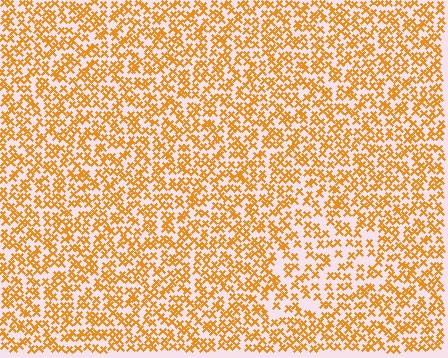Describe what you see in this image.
The image contains small orange elements arranged at two different densities. A triangle-shaped region is visible where the elements are less densely packed than the surrounding area.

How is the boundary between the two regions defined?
The boundary is defined by a change in element density (approximately 1.5x ratio). All elements are the same color, size, and shape.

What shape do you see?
I see a triangle.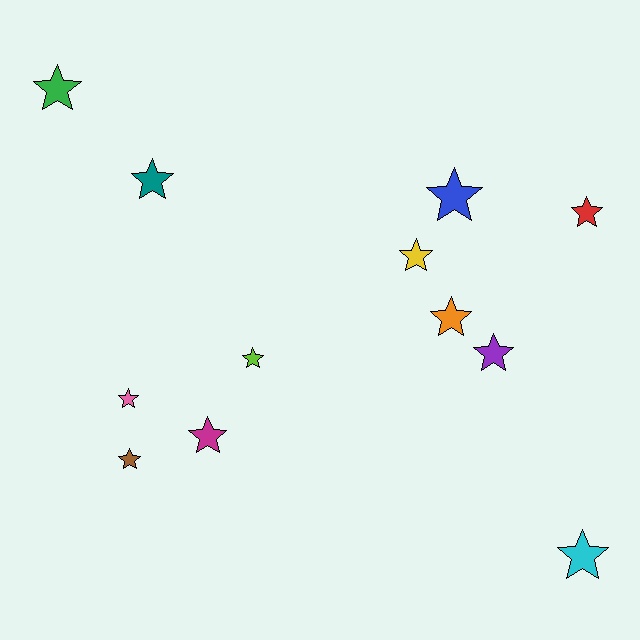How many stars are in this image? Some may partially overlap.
There are 12 stars.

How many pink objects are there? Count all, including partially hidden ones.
There is 1 pink object.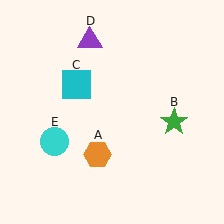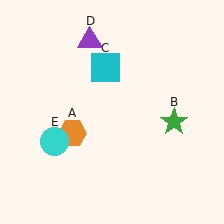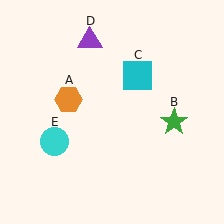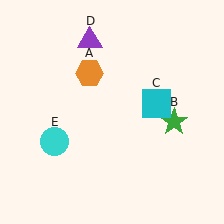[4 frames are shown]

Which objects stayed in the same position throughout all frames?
Green star (object B) and purple triangle (object D) and cyan circle (object E) remained stationary.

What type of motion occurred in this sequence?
The orange hexagon (object A), cyan square (object C) rotated clockwise around the center of the scene.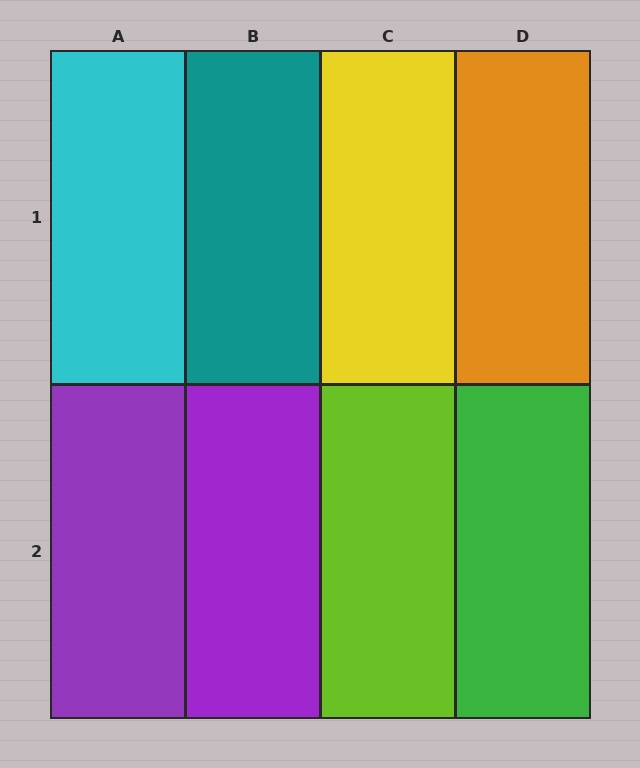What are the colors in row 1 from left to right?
Cyan, teal, yellow, orange.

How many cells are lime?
1 cell is lime.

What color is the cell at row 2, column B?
Purple.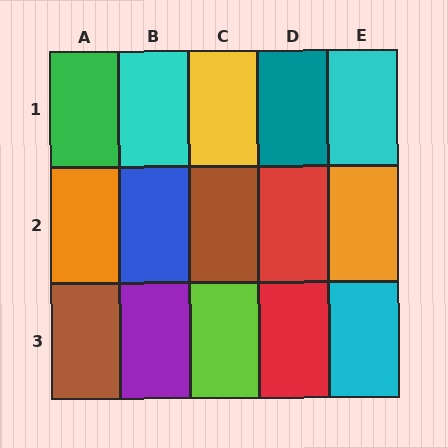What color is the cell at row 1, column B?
Cyan.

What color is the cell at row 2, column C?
Brown.